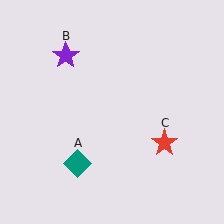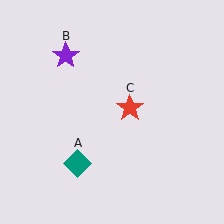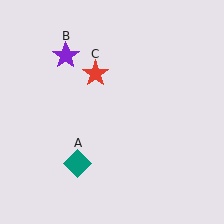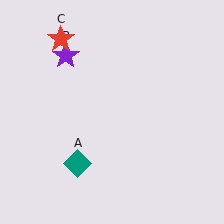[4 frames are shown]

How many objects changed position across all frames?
1 object changed position: red star (object C).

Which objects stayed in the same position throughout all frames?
Teal diamond (object A) and purple star (object B) remained stationary.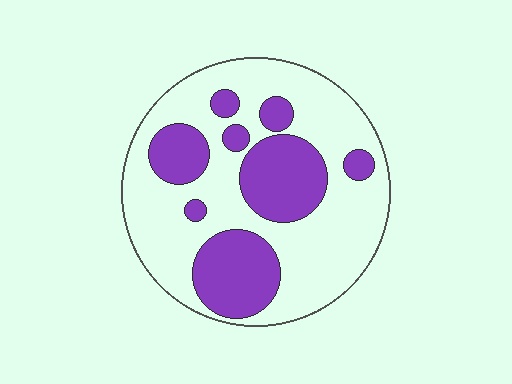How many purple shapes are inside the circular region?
8.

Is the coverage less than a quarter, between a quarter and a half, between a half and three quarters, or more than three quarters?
Between a quarter and a half.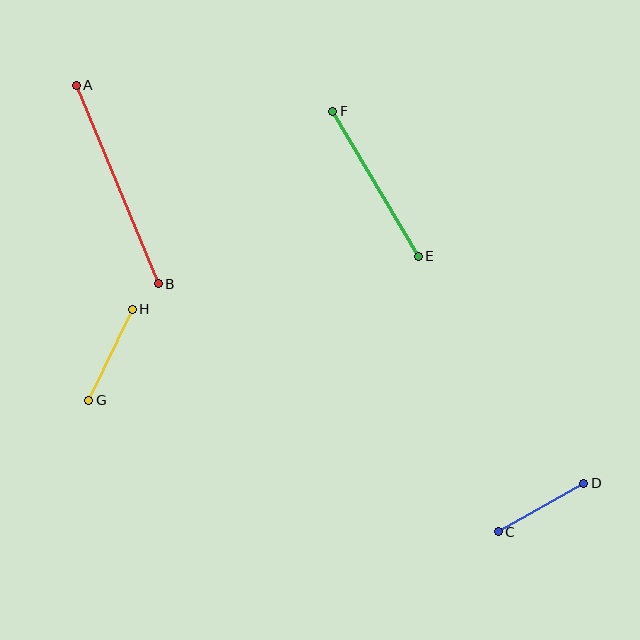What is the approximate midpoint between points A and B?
The midpoint is at approximately (117, 184) pixels.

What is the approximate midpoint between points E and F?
The midpoint is at approximately (375, 184) pixels.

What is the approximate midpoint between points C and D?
The midpoint is at approximately (541, 508) pixels.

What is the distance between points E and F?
The distance is approximately 168 pixels.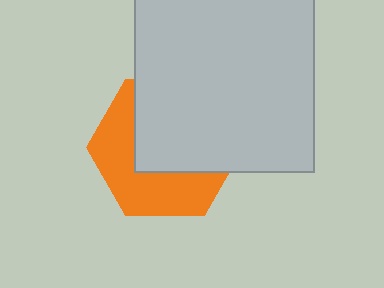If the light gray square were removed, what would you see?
You would see the complete orange hexagon.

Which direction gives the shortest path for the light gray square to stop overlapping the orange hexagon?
Moving up gives the shortest separation.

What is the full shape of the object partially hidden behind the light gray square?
The partially hidden object is an orange hexagon.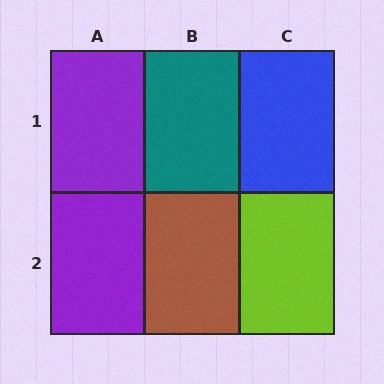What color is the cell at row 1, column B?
Teal.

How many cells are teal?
1 cell is teal.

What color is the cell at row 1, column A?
Purple.